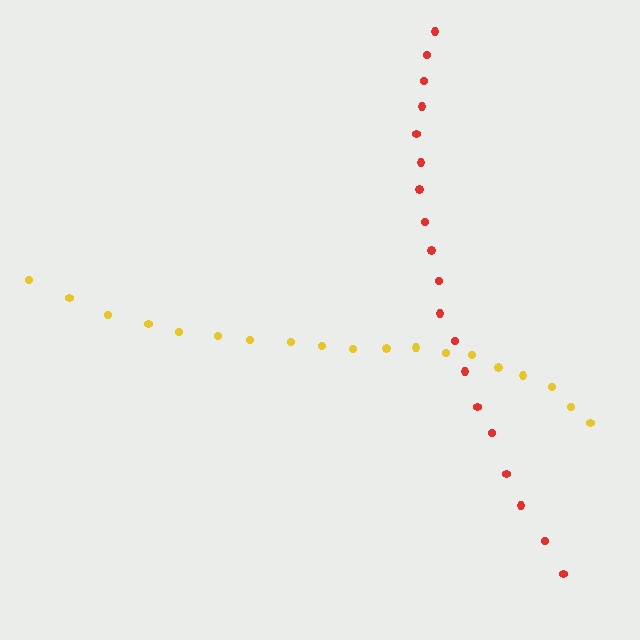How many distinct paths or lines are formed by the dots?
There are 2 distinct paths.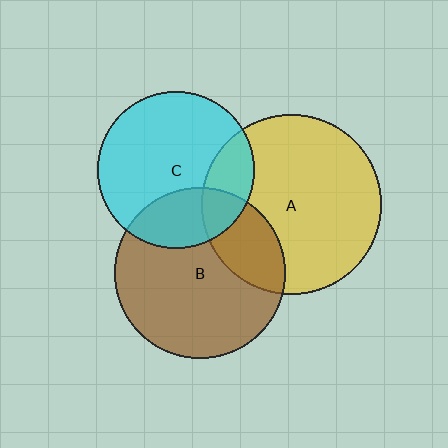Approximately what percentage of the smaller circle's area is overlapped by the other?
Approximately 20%.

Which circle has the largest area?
Circle A (yellow).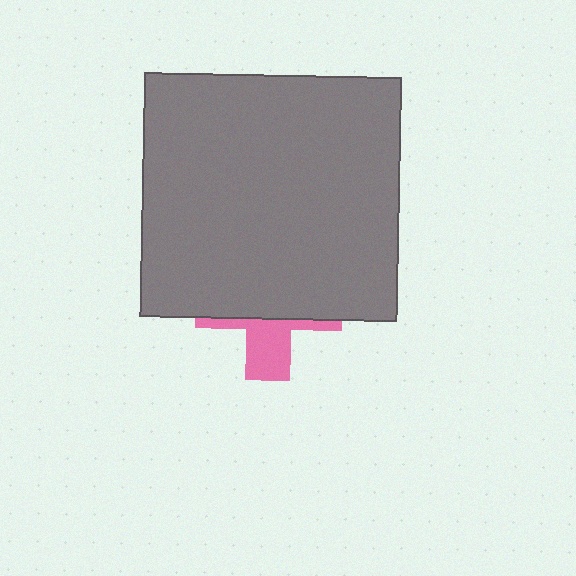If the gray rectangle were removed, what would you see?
You would see the complete pink cross.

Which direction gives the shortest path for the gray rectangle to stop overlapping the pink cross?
Moving up gives the shortest separation.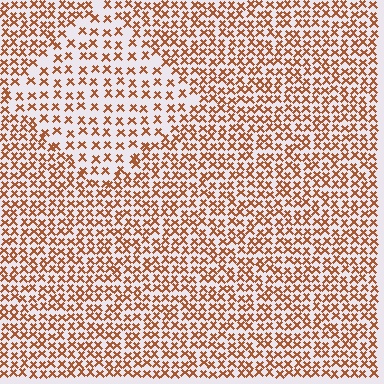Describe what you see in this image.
The image contains small brown elements arranged at two different densities. A diamond-shaped region is visible where the elements are less densely packed than the surrounding area.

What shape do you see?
I see a diamond.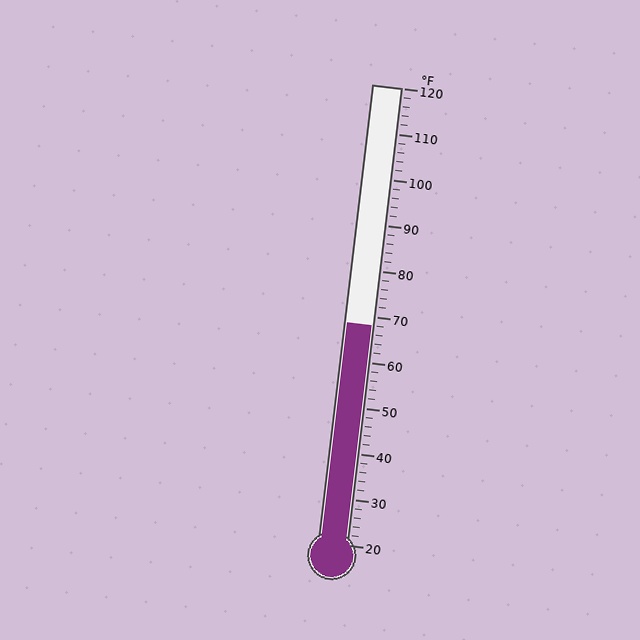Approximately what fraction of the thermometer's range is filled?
The thermometer is filled to approximately 50% of its range.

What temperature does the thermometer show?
The thermometer shows approximately 68°F.